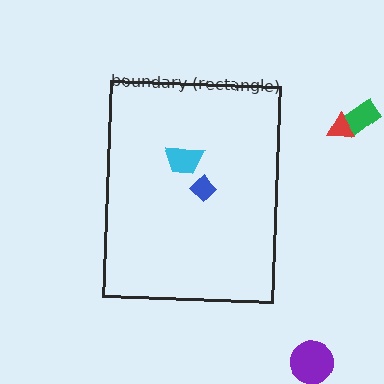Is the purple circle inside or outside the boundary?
Outside.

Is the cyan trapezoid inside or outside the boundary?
Inside.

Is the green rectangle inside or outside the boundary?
Outside.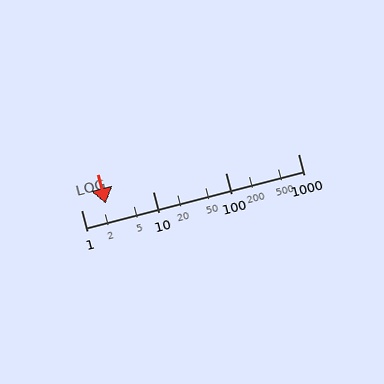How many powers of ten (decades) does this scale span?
The scale spans 3 decades, from 1 to 1000.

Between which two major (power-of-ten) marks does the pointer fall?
The pointer is between 1 and 10.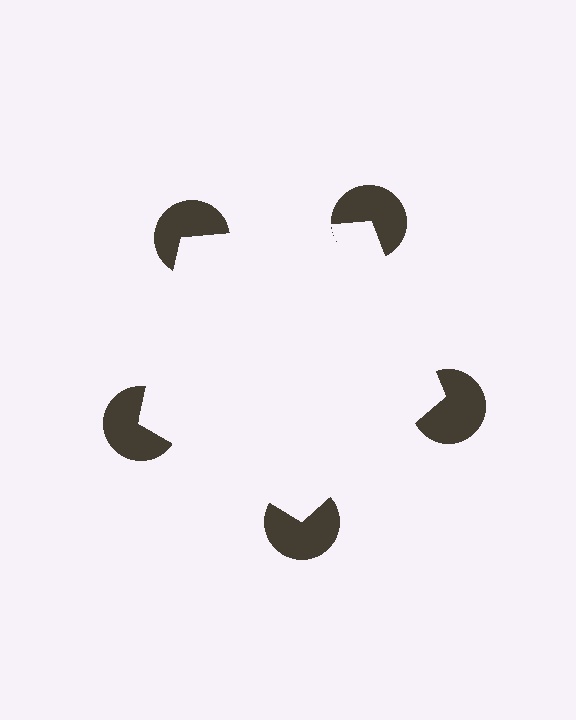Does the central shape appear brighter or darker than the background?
It typically appears slightly brighter than the background, even though no actual brightness change is drawn.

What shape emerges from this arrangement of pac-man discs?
An illusory pentagon — its edges are inferred from the aligned wedge cuts in the pac-man discs, not physically drawn.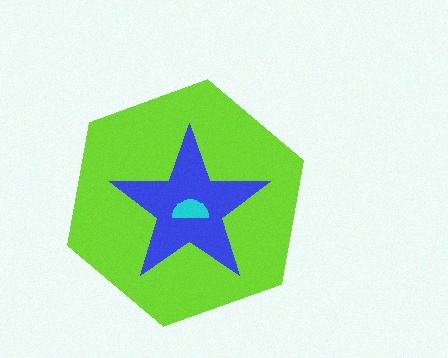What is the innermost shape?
The cyan semicircle.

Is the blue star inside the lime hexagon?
Yes.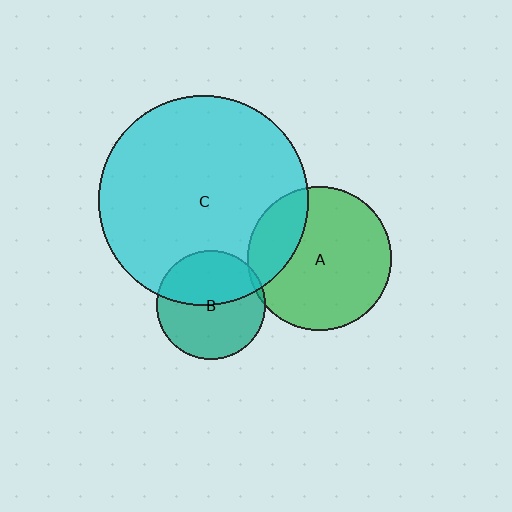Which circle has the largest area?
Circle C (cyan).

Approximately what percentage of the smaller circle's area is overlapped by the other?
Approximately 5%.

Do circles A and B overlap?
Yes.